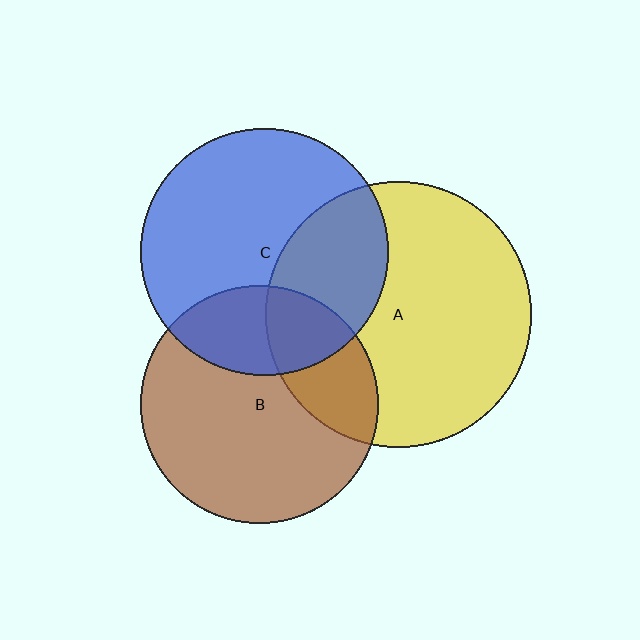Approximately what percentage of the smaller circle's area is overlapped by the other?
Approximately 25%.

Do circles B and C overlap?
Yes.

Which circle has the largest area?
Circle A (yellow).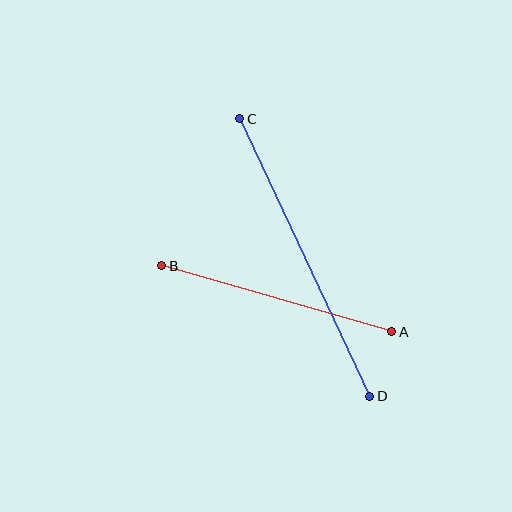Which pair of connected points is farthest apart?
Points C and D are farthest apart.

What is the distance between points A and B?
The distance is approximately 239 pixels.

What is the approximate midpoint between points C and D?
The midpoint is at approximately (305, 257) pixels.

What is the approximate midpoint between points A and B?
The midpoint is at approximately (277, 299) pixels.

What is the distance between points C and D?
The distance is approximately 306 pixels.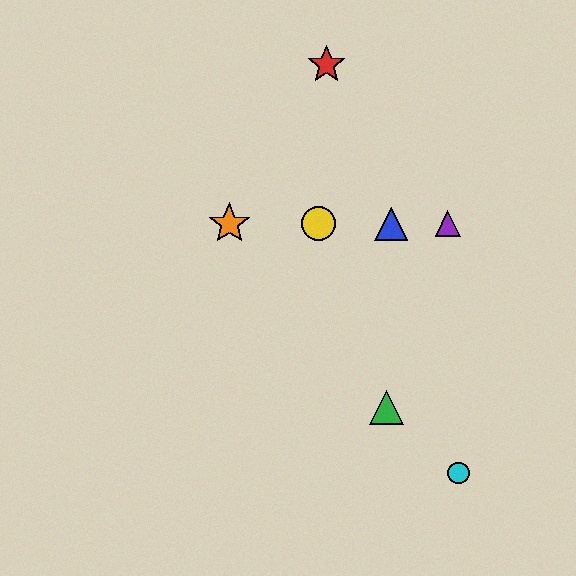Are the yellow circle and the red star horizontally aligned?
No, the yellow circle is at y≈224 and the red star is at y≈65.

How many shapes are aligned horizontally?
4 shapes (the blue triangle, the yellow circle, the purple triangle, the orange star) are aligned horizontally.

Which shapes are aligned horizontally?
The blue triangle, the yellow circle, the purple triangle, the orange star are aligned horizontally.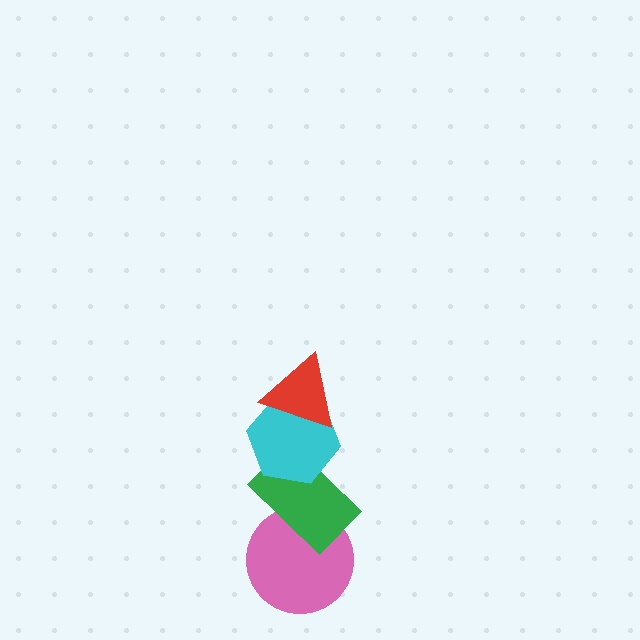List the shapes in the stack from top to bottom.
From top to bottom: the red triangle, the cyan hexagon, the green rectangle, the pink circle.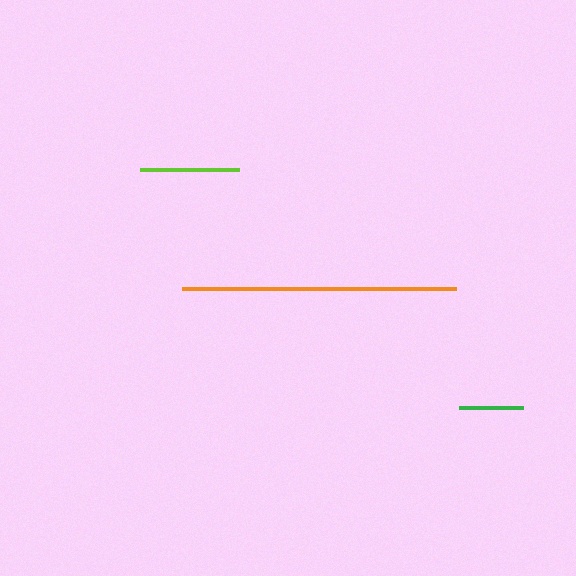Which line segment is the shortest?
The green line is the shortest at approximately 63 pixels.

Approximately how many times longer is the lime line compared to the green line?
The lime line is approximately 1.6 times the length of the green line.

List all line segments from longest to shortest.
From longest to shortest: orange, lime, green.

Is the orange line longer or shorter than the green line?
The orange line is longer than the green line.